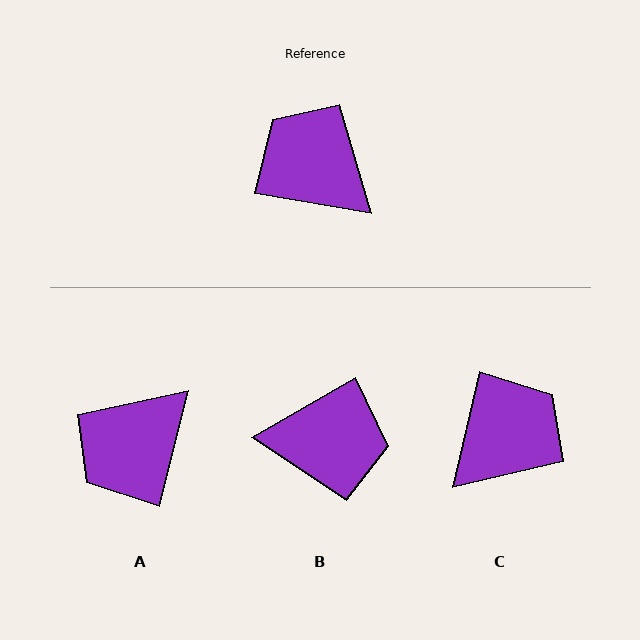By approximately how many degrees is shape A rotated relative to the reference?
Approximately 86 degrees counter-clockwise.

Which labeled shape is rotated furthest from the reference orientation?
B, about 140 degrees away.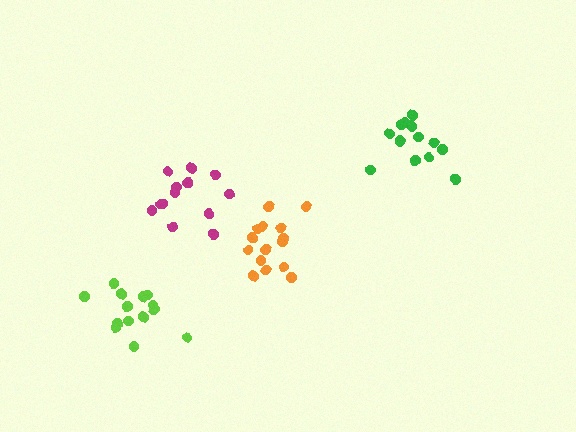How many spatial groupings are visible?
There are 4 spatial groupings.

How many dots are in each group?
Group 1: 13 dots, Group 2: 14 dots, Group 3: 15 dots, Group 4: 16 dots (58 total).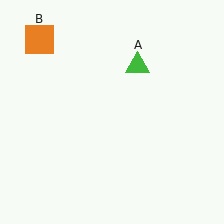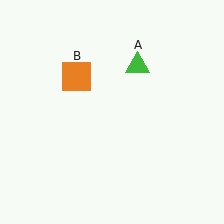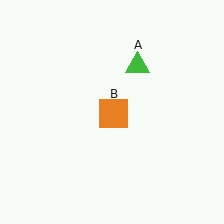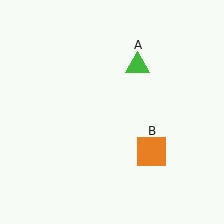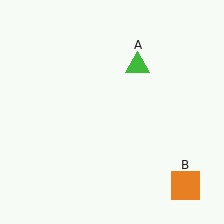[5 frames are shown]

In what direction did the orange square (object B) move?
The orange square (object B) moved down and to the right.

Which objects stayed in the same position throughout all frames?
Green triangle (object A) remained stationary.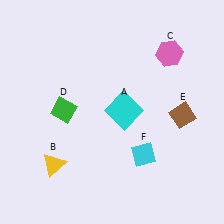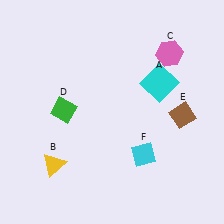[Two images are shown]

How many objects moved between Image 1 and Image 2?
1 object moved between the two images.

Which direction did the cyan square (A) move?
The cyan square (A) moved right.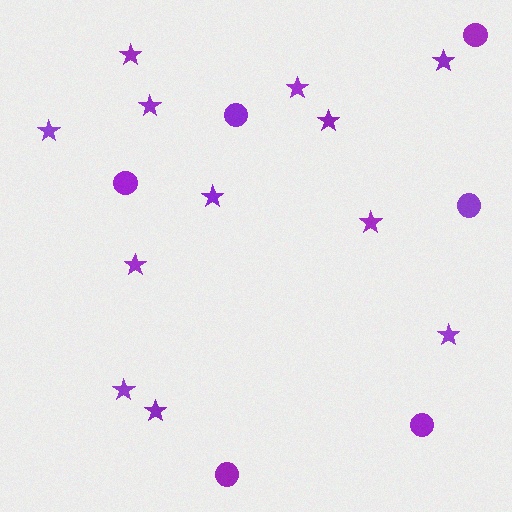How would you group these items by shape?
There are 2 groups: one group of circles (6) and one group of stars (12).